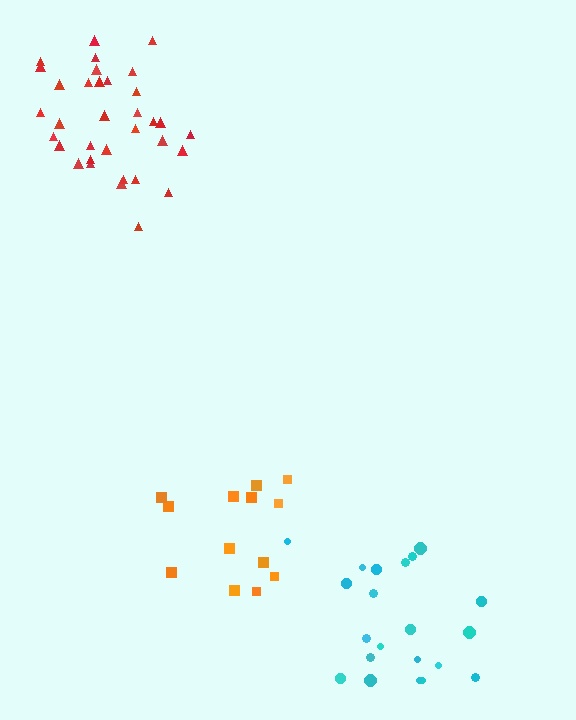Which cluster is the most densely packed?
Red.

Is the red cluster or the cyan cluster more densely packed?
Red.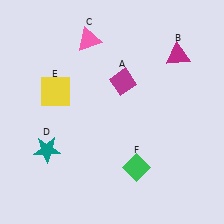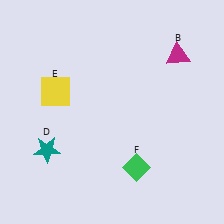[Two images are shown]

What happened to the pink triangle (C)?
The pink triangle (C) was removed in Image 2. It was in the top-left area of Image 1.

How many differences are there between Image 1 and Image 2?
There are 2 differences between the two images.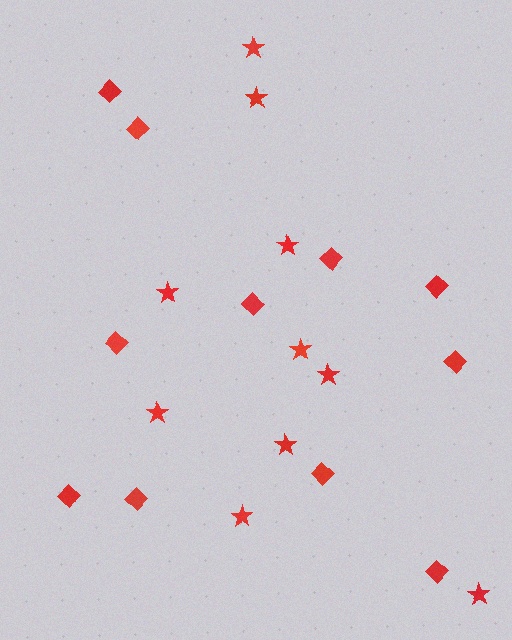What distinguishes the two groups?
There are 2 groups: one group of diamonds (11) and one group of stars (10).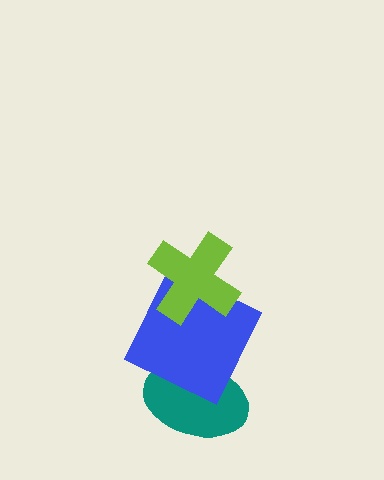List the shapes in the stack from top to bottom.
From top to bottom: the lime cross, the blue square, the teal ellipse.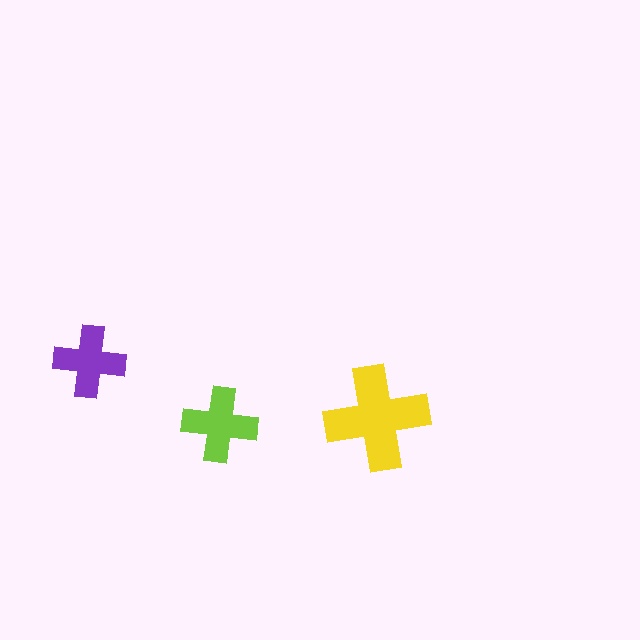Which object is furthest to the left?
The purple cross is leftmost.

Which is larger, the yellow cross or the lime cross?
The yellow one.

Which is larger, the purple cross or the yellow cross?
The yellow one.